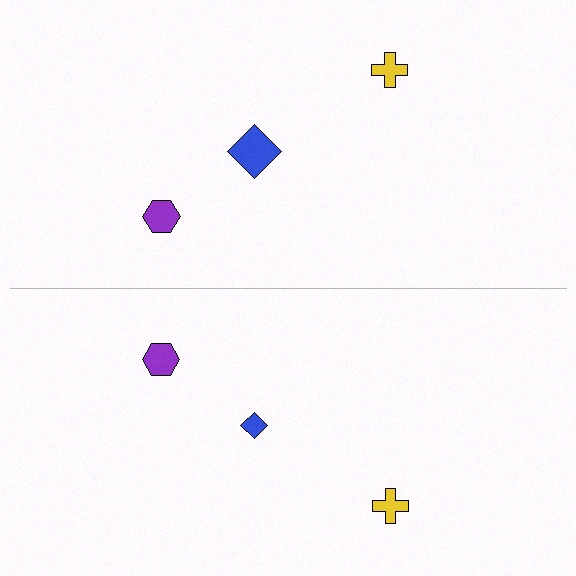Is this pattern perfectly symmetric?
No, the pattern is not perfectly symmetric. The blue diamond on the bottom side has a different size than its mirror counterpart.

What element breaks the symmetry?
The blue diamond on the bottom side has a different size than its mirror counterpart.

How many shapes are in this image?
There are 6 shapes in this image.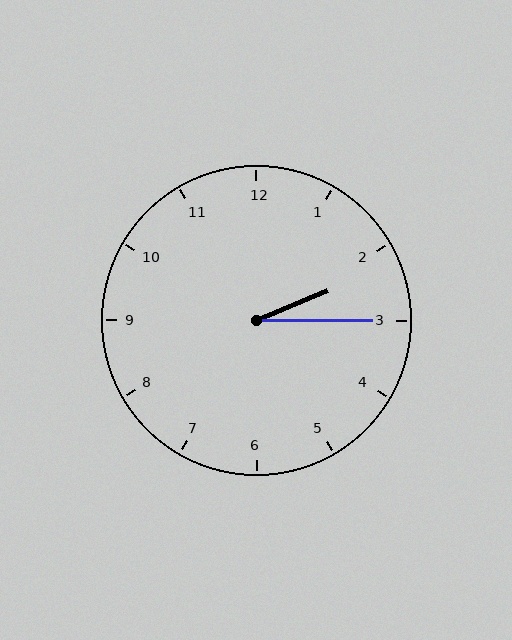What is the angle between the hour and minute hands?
Approximately 22 degrees.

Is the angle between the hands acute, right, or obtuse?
It is acute.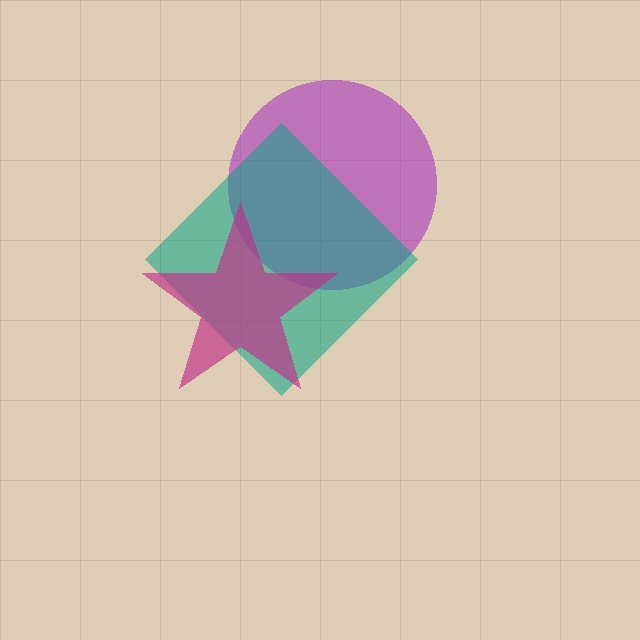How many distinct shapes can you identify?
There are 3 distinct shapes: a purple circle, a teal diamond, a magenta star.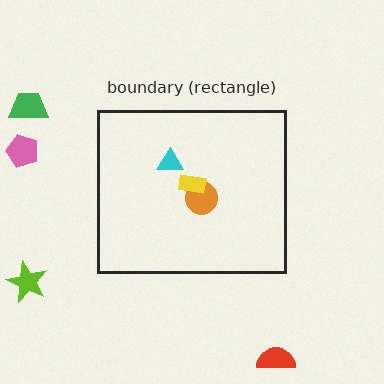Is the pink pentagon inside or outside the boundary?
Outside.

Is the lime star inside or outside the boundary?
Outside.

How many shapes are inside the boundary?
3 inside, 4 outside.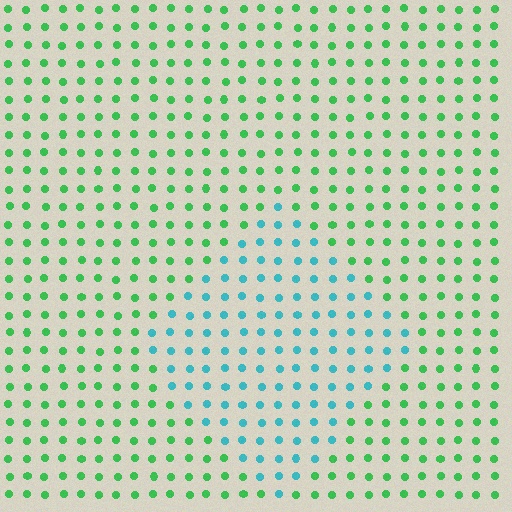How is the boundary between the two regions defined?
The boundary is defined purely by a slight shift in hue (about 53 degrees). Spacing, size, and orientation are identical on both sides.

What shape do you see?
I see a diamond.